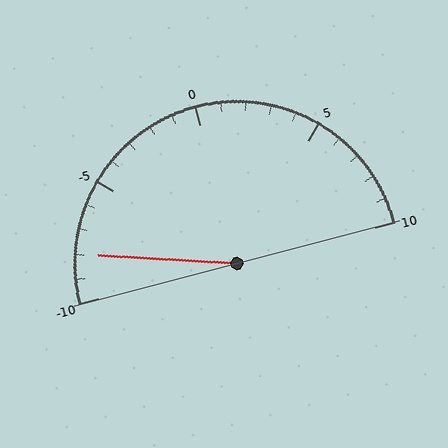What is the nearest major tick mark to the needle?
The nearest major tick mark is -10.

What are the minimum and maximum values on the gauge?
The gauge ranges from -10 to 10.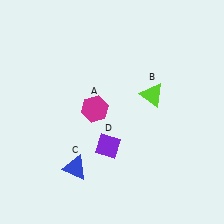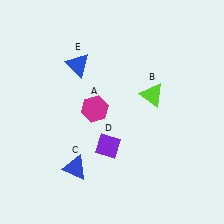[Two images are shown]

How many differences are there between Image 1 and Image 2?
There is 1 difference between the two images.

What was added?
A blue triangle (E) was added in Image 2.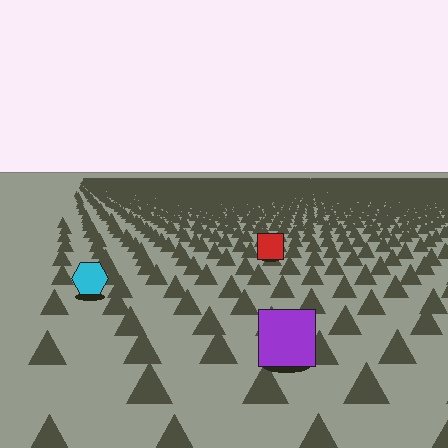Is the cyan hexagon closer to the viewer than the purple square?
No. The purple square is closer — you can tell from the texture gradient: the ground texture is coarser near it.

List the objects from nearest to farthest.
From nearest to farthest: the purple square, the cyan hexagon, the red square.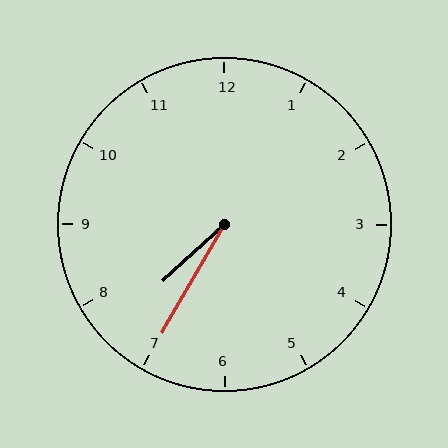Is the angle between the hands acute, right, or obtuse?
It is acute.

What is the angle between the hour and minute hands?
Approximately 18 degrees.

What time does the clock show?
7:35.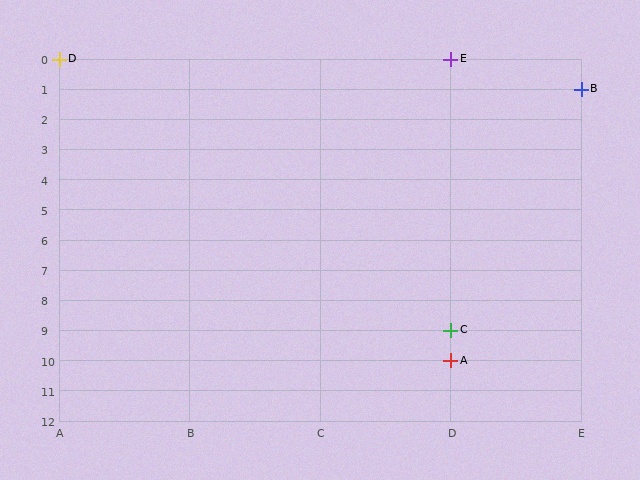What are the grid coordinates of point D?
Point D is at grid coordinates (A, 0).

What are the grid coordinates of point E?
Point E is at grid coordinates (D, 0).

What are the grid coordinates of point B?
Point B is at grid coordinates (E, 1).